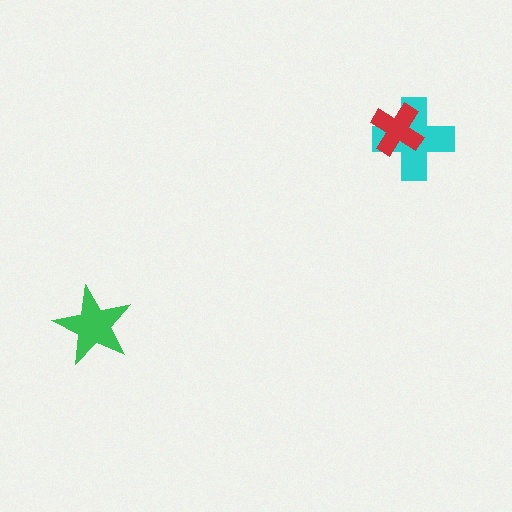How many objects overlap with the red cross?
1 object overlaps with the red cross.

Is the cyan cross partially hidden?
Yes, it is partially covered by another shape.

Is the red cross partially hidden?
No, no other shape covers it.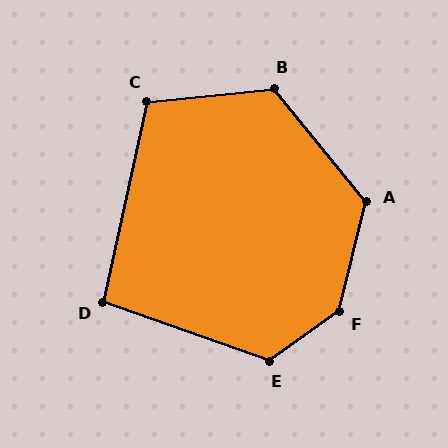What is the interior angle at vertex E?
Approximately 125 degrees (obtuse).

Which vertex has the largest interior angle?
F, at approximately 140 degrees.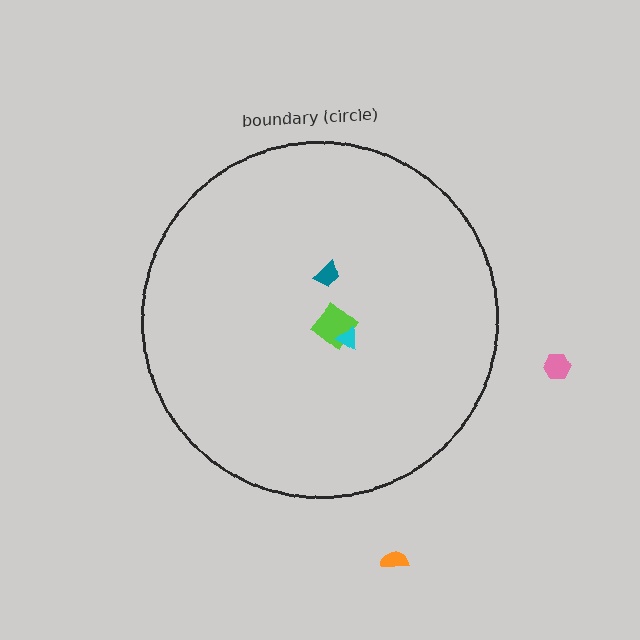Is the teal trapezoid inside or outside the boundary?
Inside.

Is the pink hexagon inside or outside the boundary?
Outside.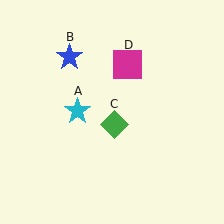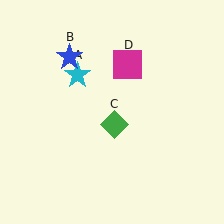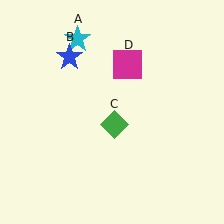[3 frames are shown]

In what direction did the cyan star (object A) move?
The cyan star (object A) moved up.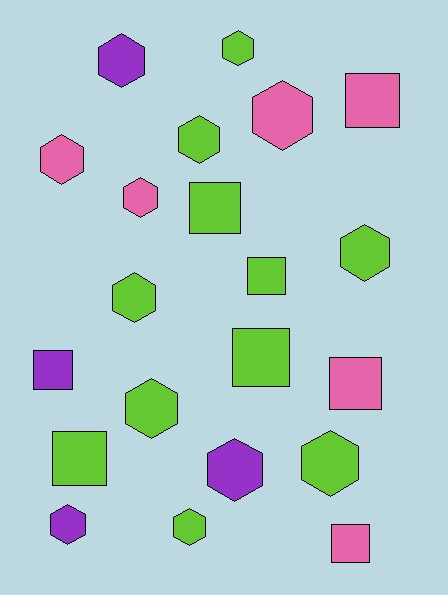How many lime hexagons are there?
There are 7 lime hexagons.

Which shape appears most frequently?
Hexagon, with 13 objects.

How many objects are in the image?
There are 21 objects.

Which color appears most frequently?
Lime, with 11 objects.